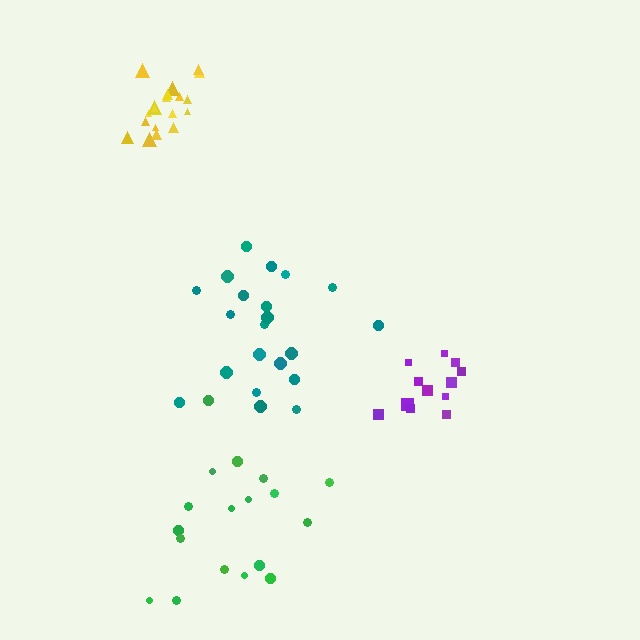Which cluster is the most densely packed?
Yellow.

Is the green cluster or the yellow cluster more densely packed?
Yellow.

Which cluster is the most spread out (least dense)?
Green.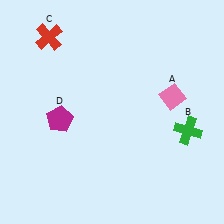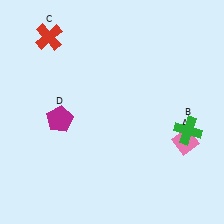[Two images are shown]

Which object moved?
The pink diamond (A) moved down.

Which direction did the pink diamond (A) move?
The pink diamond (A) moved down.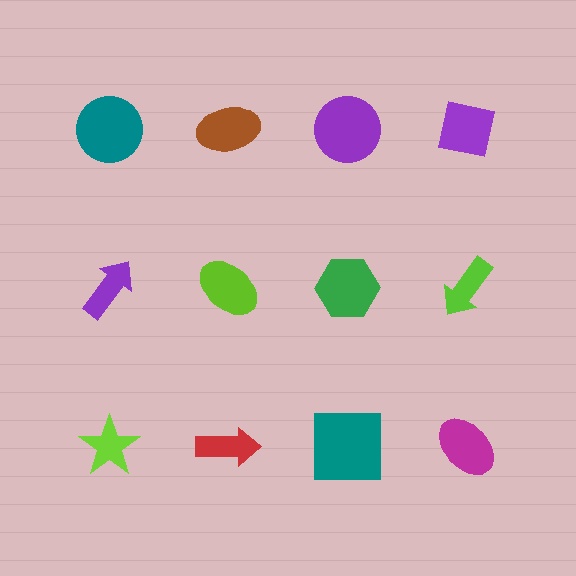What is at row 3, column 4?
A magenta ellipse.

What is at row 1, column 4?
A purple square.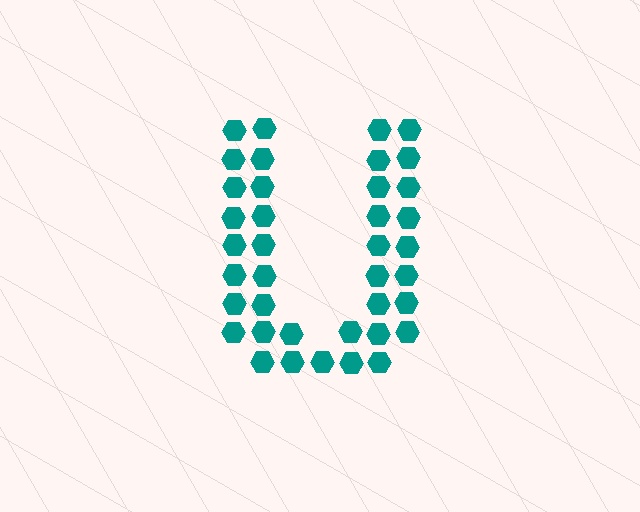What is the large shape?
The large shape is the letter U.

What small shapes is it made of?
It is made of small hexagons.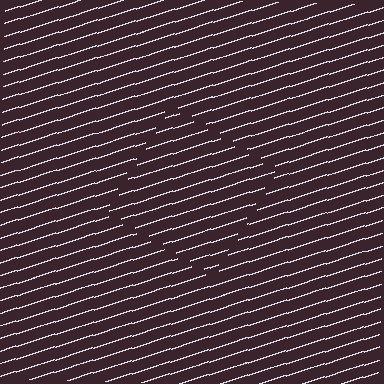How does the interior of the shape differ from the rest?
The interior of the shape contains the same grating, shifted by half a period — the contour is defined by the phase discontinuity where line-ends from the inner and outer gratings abut.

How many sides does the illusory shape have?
4 sides — the line-ends trace a square.